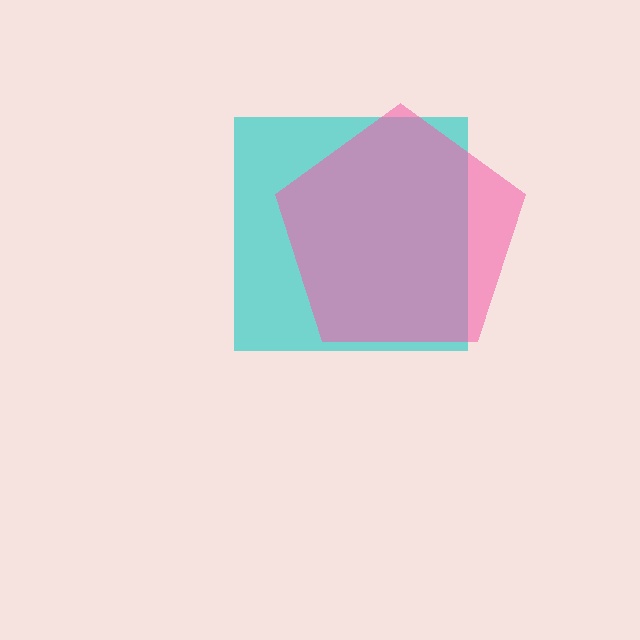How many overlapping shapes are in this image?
There are 2 overlapping shapes in the image.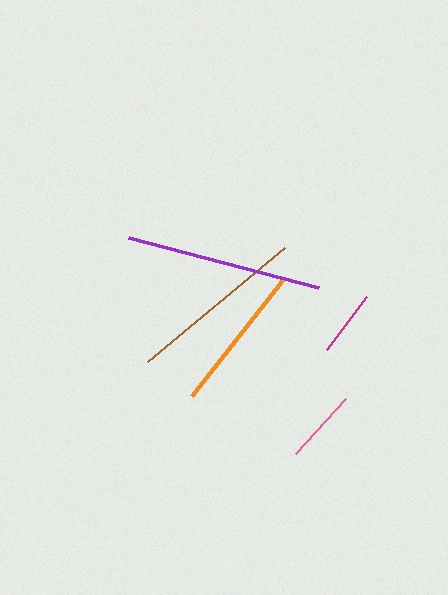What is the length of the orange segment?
The orange segment is approximately 148 pixels long.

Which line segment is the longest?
The purple line is the longest at approximately 196 pixels.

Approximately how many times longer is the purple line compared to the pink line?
The purple line is approximately 2.6 times the length of the pink line.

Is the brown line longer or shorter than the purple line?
The purple line is longer than the brown line.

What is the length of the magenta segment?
The magenta segment is approximately 66 pixels long.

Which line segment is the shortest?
The magenta line is the shortest at approximately 66 pixels.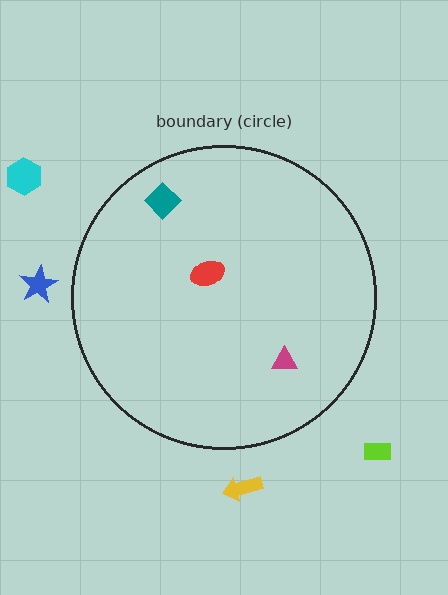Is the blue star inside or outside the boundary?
Outside.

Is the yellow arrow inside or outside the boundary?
Outside.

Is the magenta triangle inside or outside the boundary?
Inside.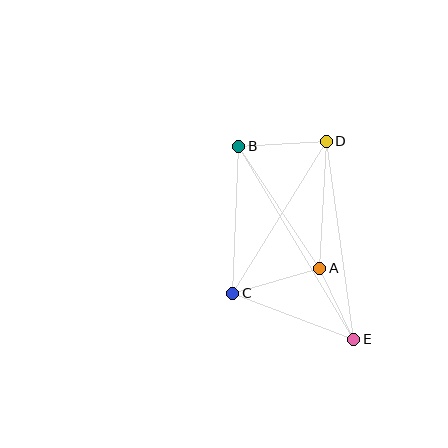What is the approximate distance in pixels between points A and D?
The distance between A and D is approximately 127 pixels.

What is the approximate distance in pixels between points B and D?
The distance between B and D is approximately 87 pixels.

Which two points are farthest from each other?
Points B and E are farthest from each other.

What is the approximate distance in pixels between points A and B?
The distance between A and B is approximately 146 pixels.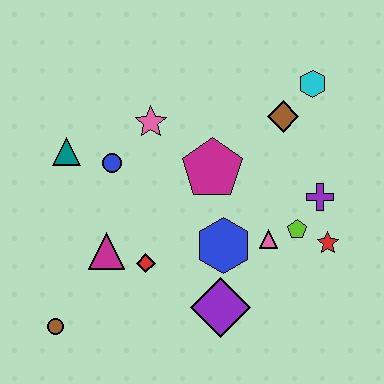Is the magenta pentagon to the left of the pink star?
No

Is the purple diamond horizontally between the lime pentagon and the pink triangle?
No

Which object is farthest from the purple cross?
The brown circle is farthest from the purple cross.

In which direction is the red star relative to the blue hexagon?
The red star is to the right of the blue hexagon.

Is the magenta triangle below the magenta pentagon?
Yes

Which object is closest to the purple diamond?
The blue hexagon is closest to the purple diamond.